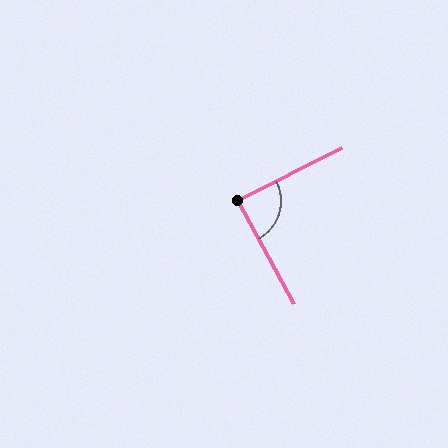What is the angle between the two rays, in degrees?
Approximately 88 degrees.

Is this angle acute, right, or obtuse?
It is approximately a right angle.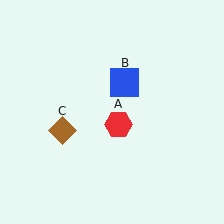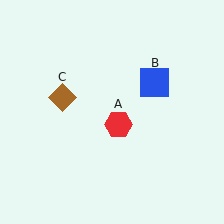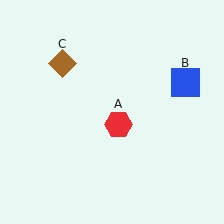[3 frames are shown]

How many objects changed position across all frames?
2 objects changed position: blue square (object B), brown diamond (object C).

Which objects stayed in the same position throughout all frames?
Red hexagon (object A) remained stationary.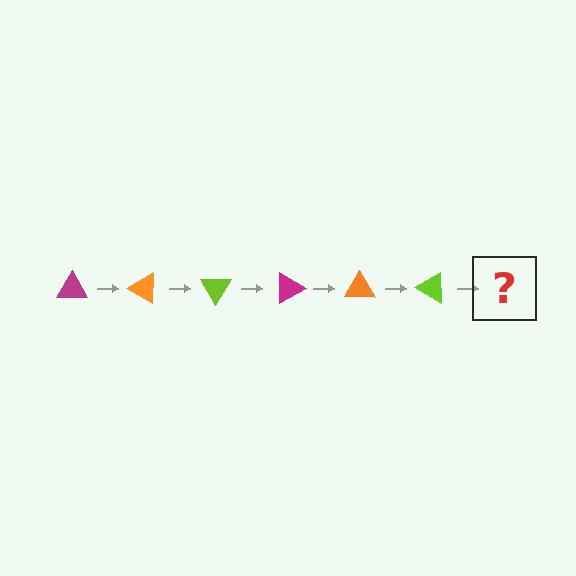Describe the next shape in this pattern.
It should be a magenta triangle, rotated 180 degrees from the start.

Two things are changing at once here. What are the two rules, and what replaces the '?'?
The two rules are that it rotates 30 degrees each step and the color cycles through magenta, orange, and lime. The '?' should be a magenta triangle, rotated 180 degrees from the start.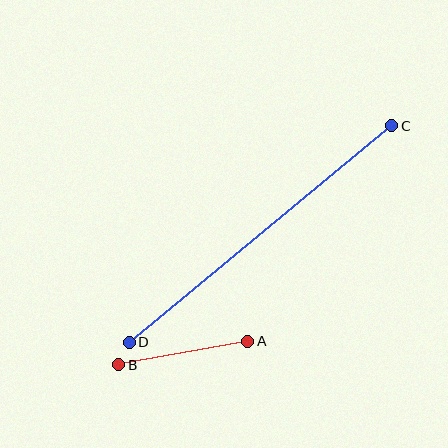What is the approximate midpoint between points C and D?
The midpoint is at approximately (260, 234) pixels.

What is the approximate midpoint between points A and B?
The midpoint is at approximately (183, 353) pixels.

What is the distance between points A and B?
The distance is approximately 131 pixels.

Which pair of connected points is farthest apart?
Points C and D are farthest apart.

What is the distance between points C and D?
The distance is approximately 340 pixels.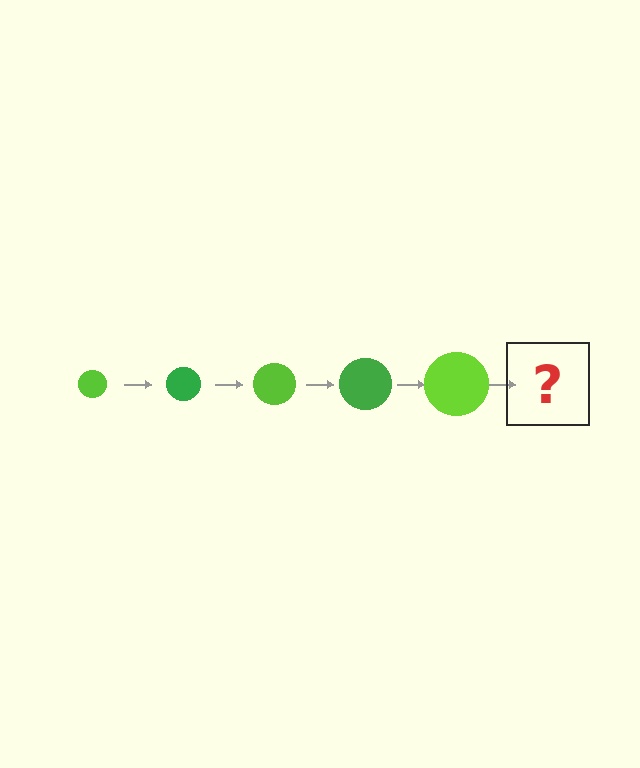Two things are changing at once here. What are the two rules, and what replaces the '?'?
The two rules are that the circle grows larger each step and the color cycles through lime and green. The '?' should be a green circle, larger than the previous one.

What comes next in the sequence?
The next element should be a green circle, larger than the previous one.